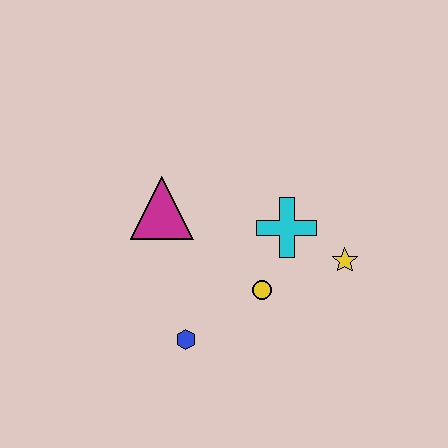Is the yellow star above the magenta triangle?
No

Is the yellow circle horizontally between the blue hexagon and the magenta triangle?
No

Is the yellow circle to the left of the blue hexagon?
No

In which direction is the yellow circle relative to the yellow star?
The yellow circle is to the left of the yellow star.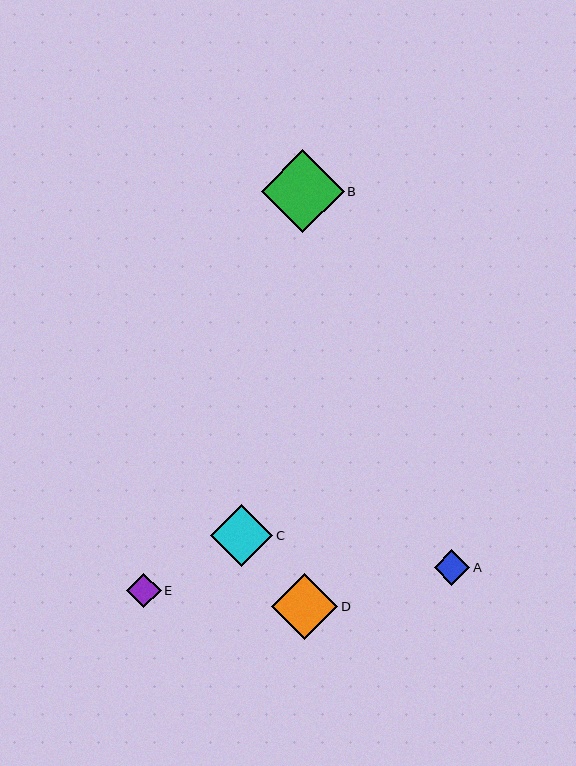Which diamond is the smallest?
Diamond E is the smallest with a size of approximately 34 pixels.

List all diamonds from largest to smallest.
From largest to smallest: B, D, C, A, E.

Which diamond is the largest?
Diamond B is the largest with a size of approximately 83 pixels.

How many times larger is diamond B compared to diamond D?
Diamond B is approximately 1.3 times the size of diamond D.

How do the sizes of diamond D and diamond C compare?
Diamond D and diamond C are approximately the same size.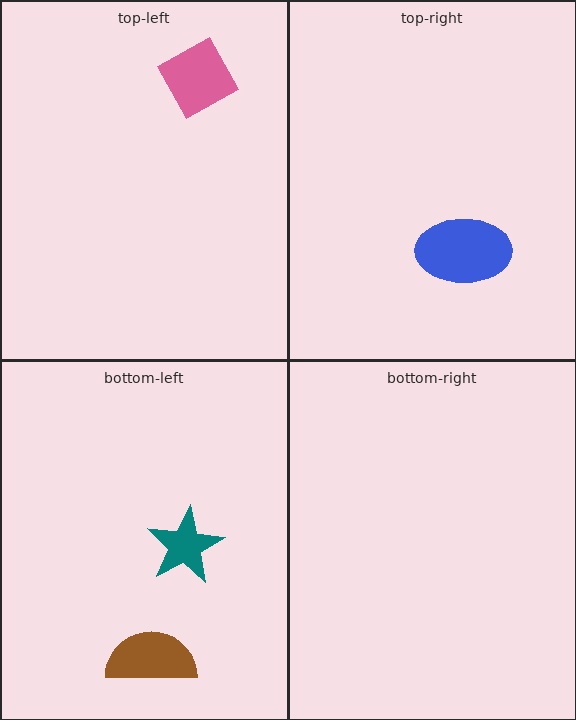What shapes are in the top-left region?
The pink diamond.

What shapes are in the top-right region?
The blue ellipse.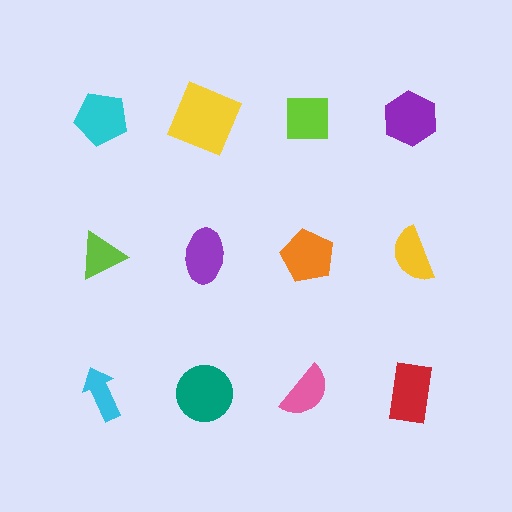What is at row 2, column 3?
An orange pentagon.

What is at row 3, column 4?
A red rectangle.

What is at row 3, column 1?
A cyan arrow.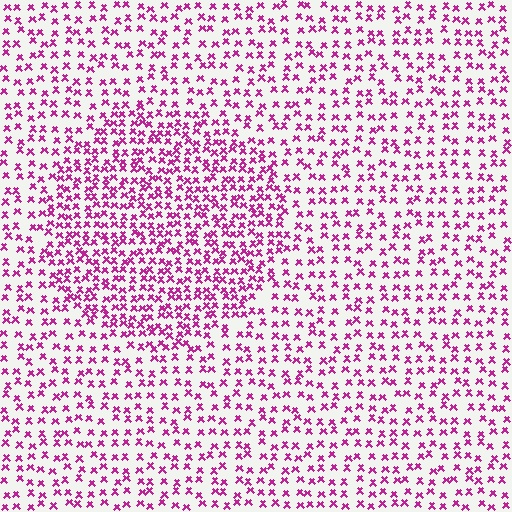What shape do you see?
I see a circle.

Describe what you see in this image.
The image contains small magenta elements arranged at two different densities. A circle-shaped region is visible where the elements are more densely packed than the surrounding area.